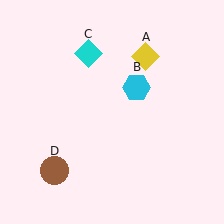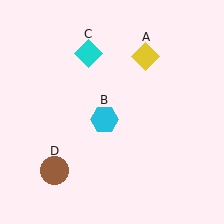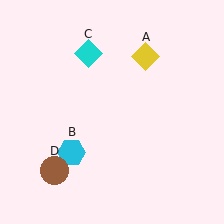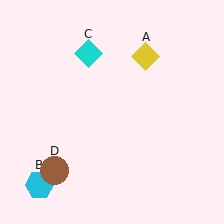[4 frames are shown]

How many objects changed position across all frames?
1 object changed position: cyan hexagon (object B).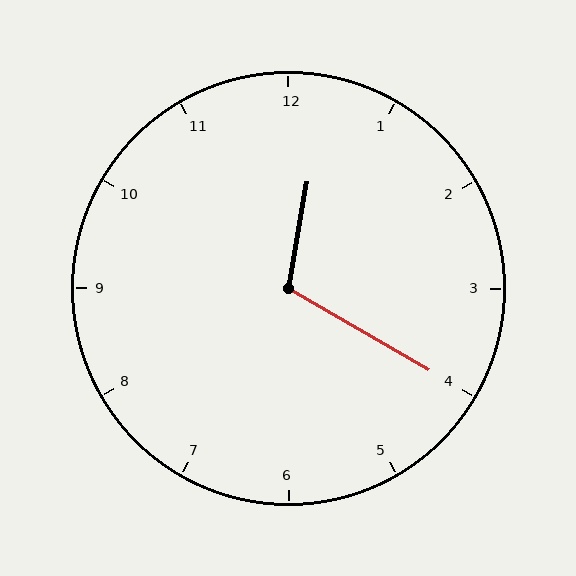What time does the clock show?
12:20.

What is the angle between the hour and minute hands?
Approximately 110 degrees.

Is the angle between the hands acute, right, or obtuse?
It is obtuse.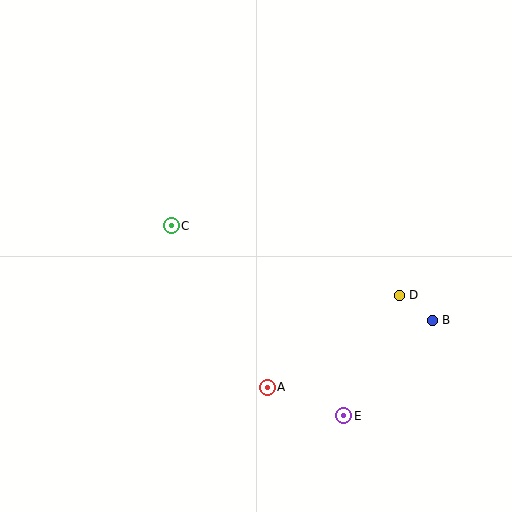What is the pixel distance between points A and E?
The distance between A and E is 82 pixels.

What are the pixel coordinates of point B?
Point B is at (432, 320).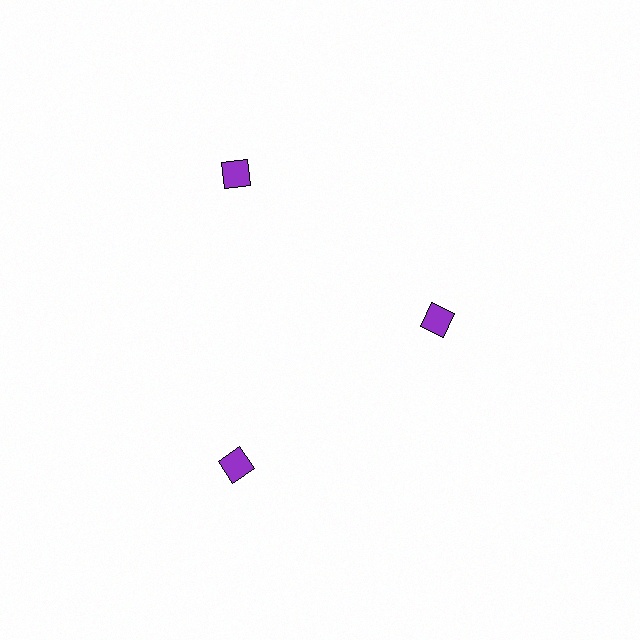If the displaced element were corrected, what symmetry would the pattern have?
It would have 3-fold rotational symmetry — the pattern would map onto itself every 120 degrees.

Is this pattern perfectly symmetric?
No. The 3 purple squares are arranged in a ring, but one element near the 3 o'clock position is pulled inward toward the center, breaking the 3-fold rotational symmetry.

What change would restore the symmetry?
The symmetry would be restored by moving it outward, back onto the ring so that all 3 squares sit at equal angles and equal distance from the center.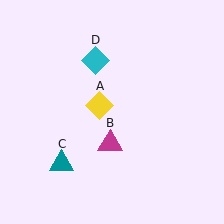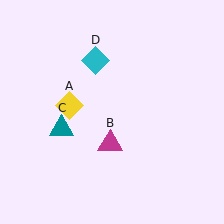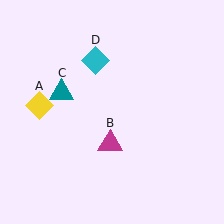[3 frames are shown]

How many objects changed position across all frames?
2 objects changed position: yellow diamond (object A), teal triangle (object C).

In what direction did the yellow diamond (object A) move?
The yellow diamond (object A) moved left.